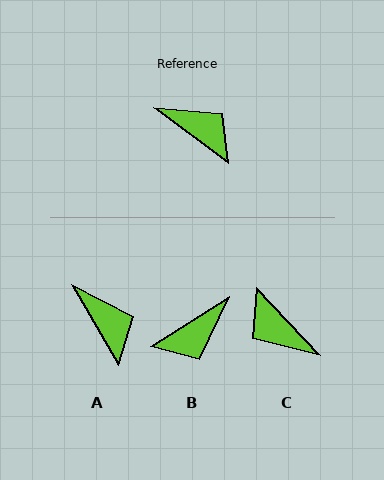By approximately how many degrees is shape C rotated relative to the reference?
Approximately 170 degrees counter-clockwise.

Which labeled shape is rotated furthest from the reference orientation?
C, about 170 degrees away.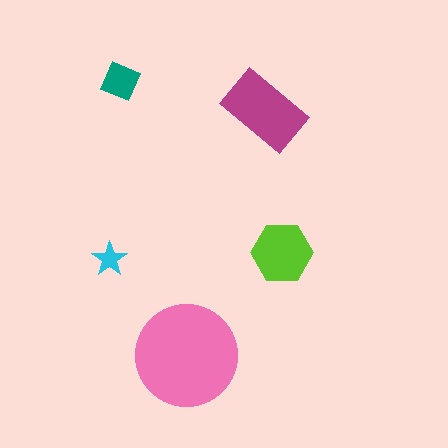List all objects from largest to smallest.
The pink circle, the magenta rectangle, the lime hexagon, the teal diamond, the cyan star.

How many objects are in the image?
There are 5 objects in the image.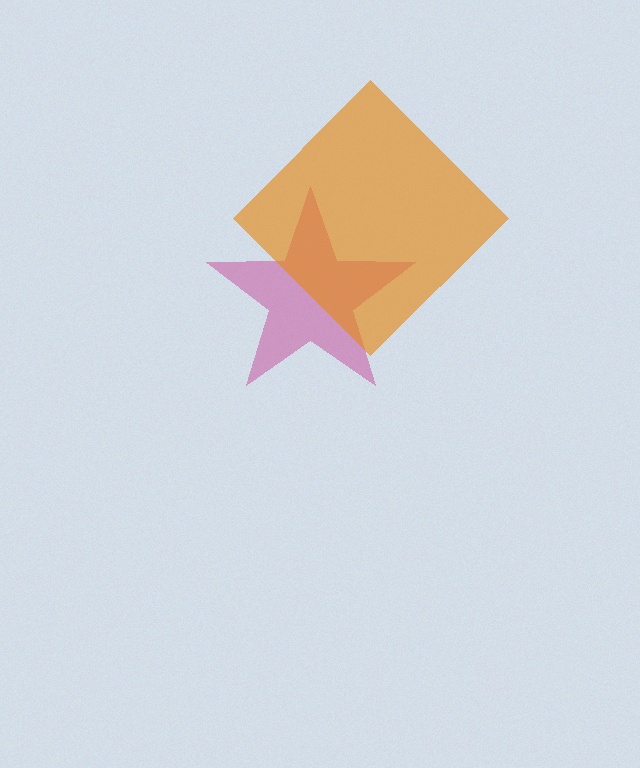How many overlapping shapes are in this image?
There are 2 overlapping shapes in the image.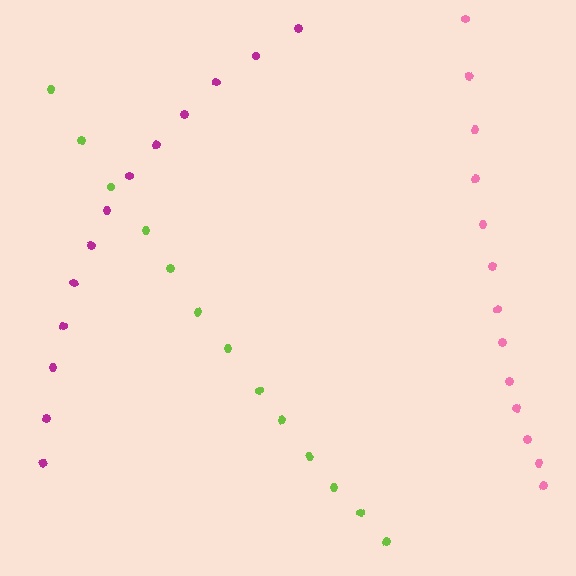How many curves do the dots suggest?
There are 3 distinct paths.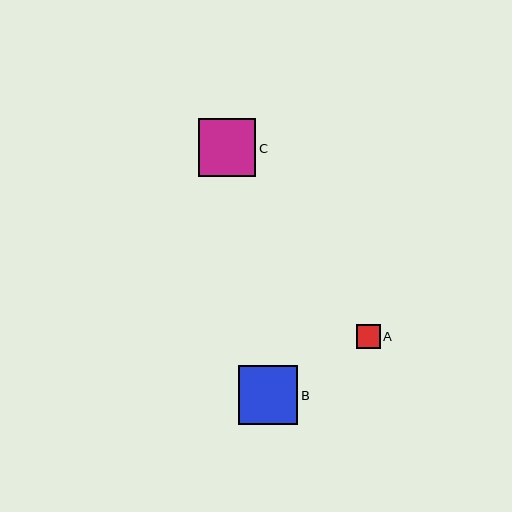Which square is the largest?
Square B is the largest with a size of approximately 59 pixels.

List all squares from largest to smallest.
From largest to smallest: B, C, A.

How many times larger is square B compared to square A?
Square B is approximately 2.5 times the size of square A.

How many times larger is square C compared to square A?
Square C is approximately 2.4 times the size of square A.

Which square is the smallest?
Square A is the smallest with a size of approximately 24 pixels.